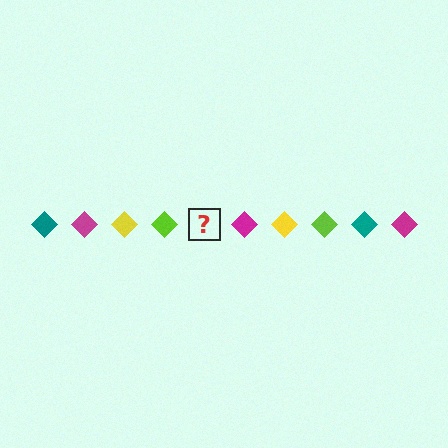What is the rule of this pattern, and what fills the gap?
The rule is that the pattern cycles through teal, magenta, yellow, lime diamonds. The gap should be filled with a teal diamond.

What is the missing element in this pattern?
The missing element is a teal diamond.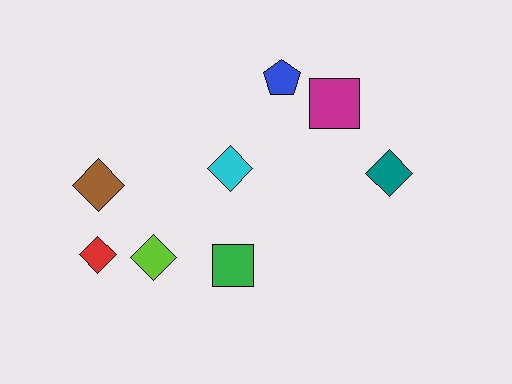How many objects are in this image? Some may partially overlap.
There are 8 objects.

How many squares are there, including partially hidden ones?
There are 2 squares.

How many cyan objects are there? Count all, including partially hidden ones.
There is 1 cyan object.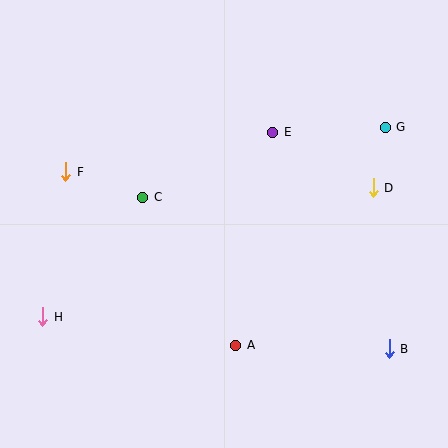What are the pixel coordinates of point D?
Point D is at (373, 188).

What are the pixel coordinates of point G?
Point G is at (385, 127).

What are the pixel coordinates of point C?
Point C is at (143, 197).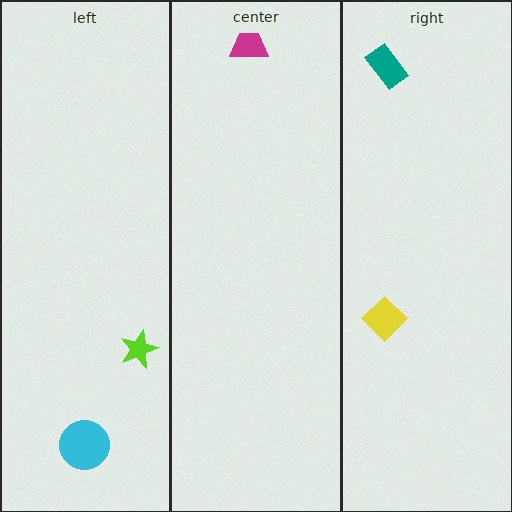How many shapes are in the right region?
2.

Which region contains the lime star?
The left region.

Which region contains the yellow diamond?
The right region.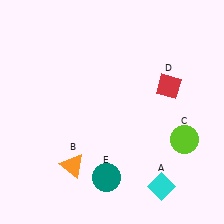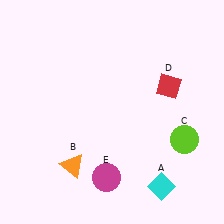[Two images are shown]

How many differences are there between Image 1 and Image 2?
There is 1 difference between the two images.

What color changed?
The circle (E) changed from teal in Image 1 to magenta in Image 2.